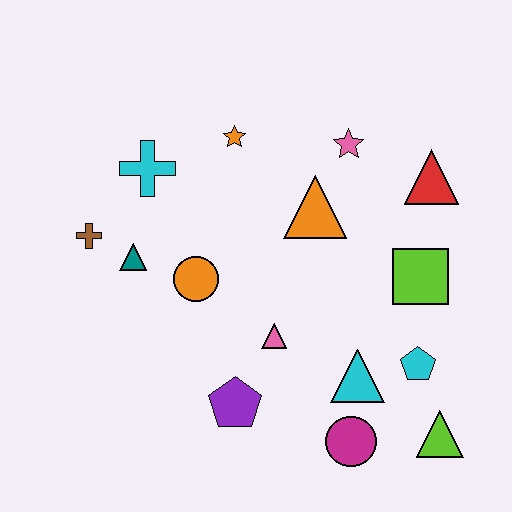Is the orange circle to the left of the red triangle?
Yes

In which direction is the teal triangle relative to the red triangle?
The teal triangle is to the left of the red triangle.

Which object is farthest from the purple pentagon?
The red triangle is farthest from the purple pentagon.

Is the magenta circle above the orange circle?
No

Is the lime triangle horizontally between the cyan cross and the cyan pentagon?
No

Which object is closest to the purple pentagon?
The pink triangle is closest to the purple pentagon.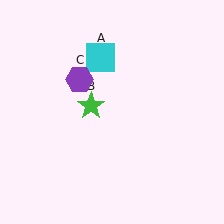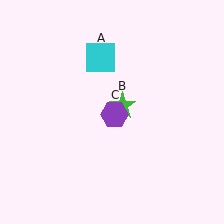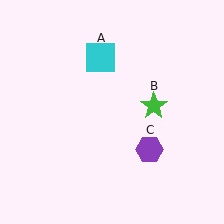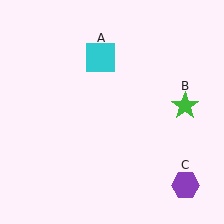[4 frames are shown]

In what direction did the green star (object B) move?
The green star (object B) moved right.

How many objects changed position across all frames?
2 objects changed position: green star (object B), purple hexagon (object C).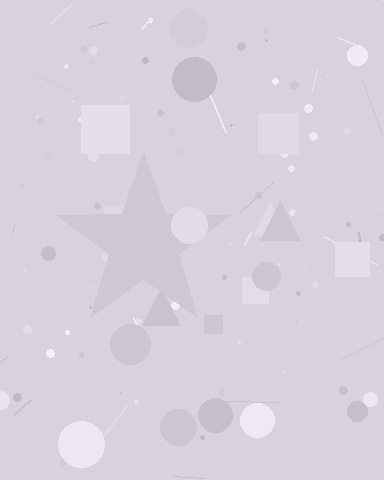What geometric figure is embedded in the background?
A star is embedded in the background.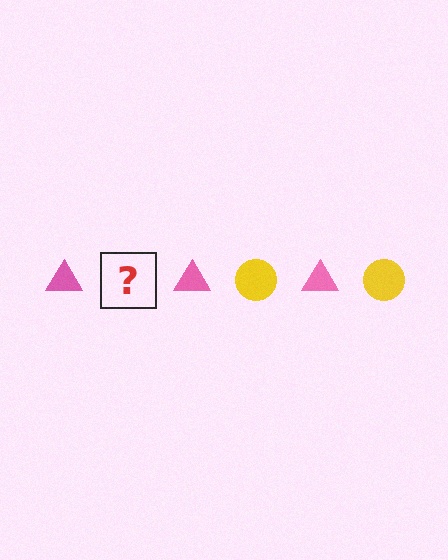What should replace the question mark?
The question mark should be replaced with a yellow circle.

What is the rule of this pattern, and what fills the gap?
The rule is that the pattern alternates between pink triangle and yellow circle. The gap should be filled with a yellow circle.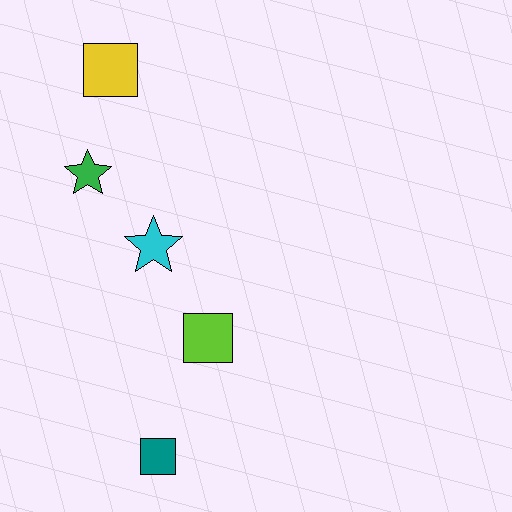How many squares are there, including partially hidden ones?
There are 3 squares.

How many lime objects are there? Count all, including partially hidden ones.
There is 1 lime object.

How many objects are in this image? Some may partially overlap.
There are 5 objects.